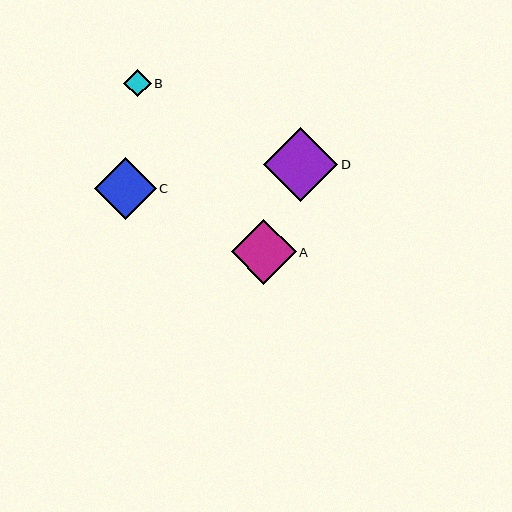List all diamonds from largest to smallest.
From largest to smallest: D, A, C, B.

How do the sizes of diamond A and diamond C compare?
Diamond A and diamond C are approximately the same size.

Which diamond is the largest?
Diamond D is the largest with a size of approximately 74 pixels.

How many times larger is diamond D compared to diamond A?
Diamond D is approximately 1.1 times the size of diamond A.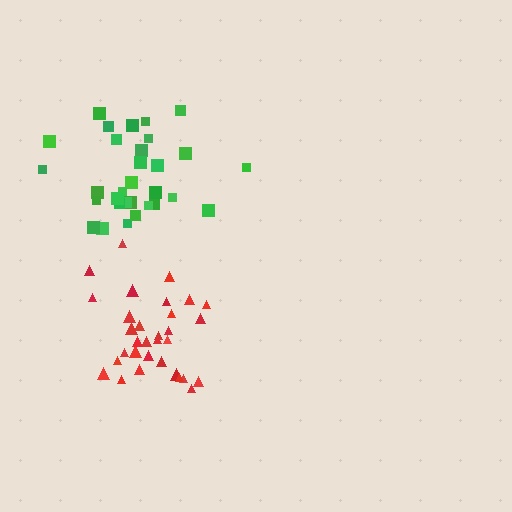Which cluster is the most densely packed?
Red.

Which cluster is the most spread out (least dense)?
Green.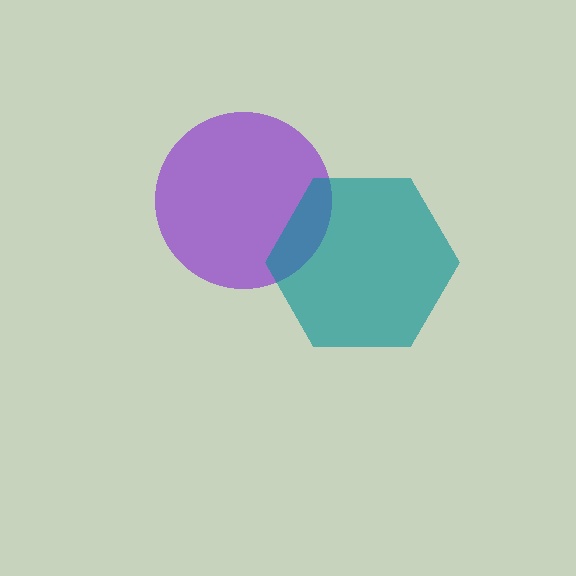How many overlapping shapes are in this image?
There are 2 overlapping shapes in the image.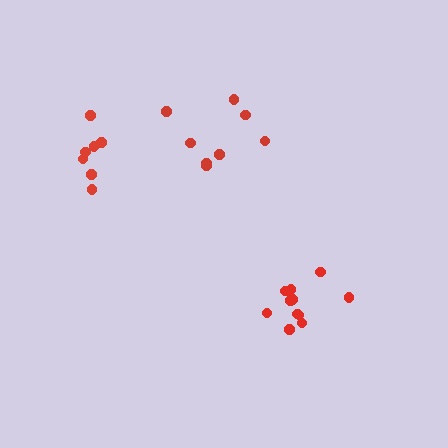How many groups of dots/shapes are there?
There are 3 groups.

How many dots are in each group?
Group 1: 7 dots, Group 2: 8 dots, Group 3: 11 dots (26 total).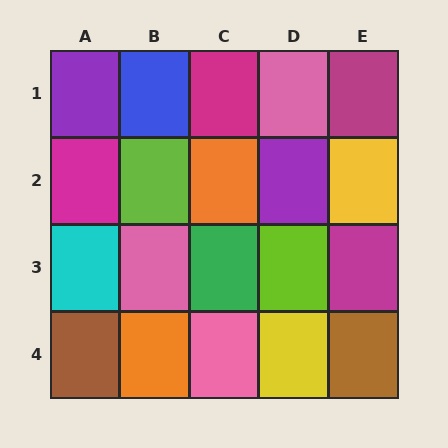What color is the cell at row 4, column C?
Pink.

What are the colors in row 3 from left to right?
Cyan, pink, green, lime, magenta.